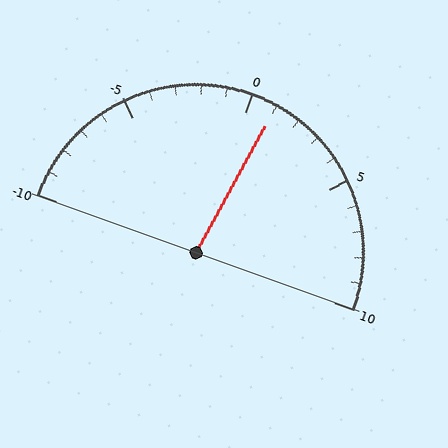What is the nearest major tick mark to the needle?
The nearest major tick mark is 0.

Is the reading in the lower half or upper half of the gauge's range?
The reading is in the upper half of the range (-10 to 10).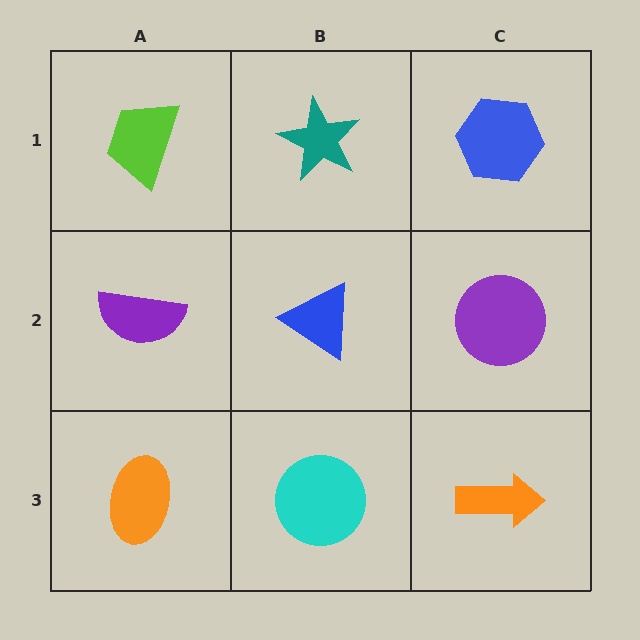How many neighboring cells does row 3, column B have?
3.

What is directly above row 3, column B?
A blue triangle.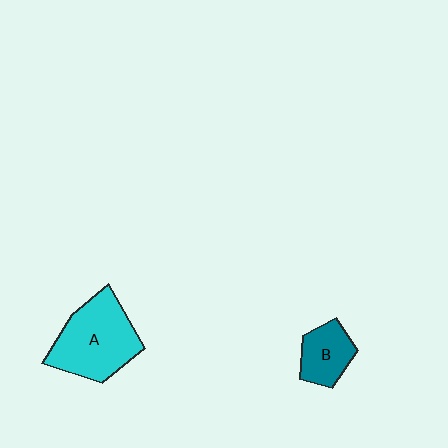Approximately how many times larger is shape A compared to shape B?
Approximately 2.0 times.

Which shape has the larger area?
Shape A (cyan).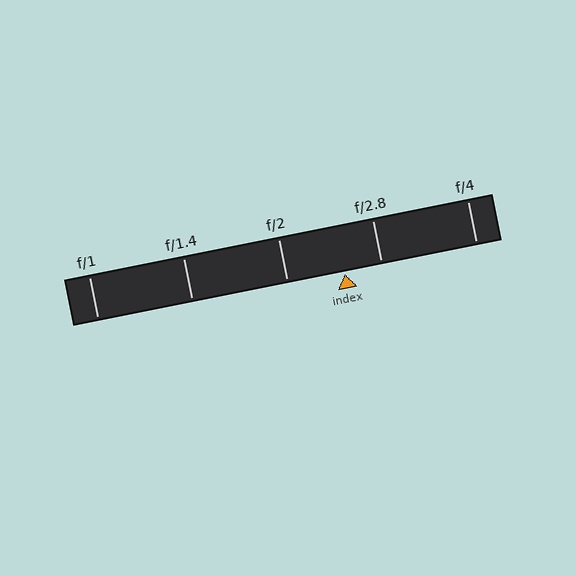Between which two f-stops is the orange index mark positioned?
The index mark is between f/2 and f/2.8.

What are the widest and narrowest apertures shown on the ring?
The widest aperture shown is f/1 and the narrowest is f/4.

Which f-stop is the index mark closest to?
The index mark is closest to f/2.8.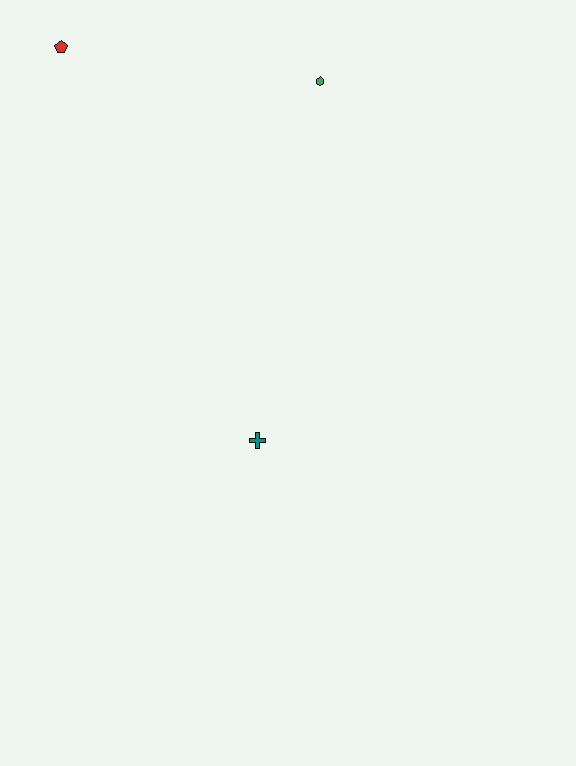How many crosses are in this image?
There is 1 cross.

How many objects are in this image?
There are 3 objects.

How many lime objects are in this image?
There are no lime objects.